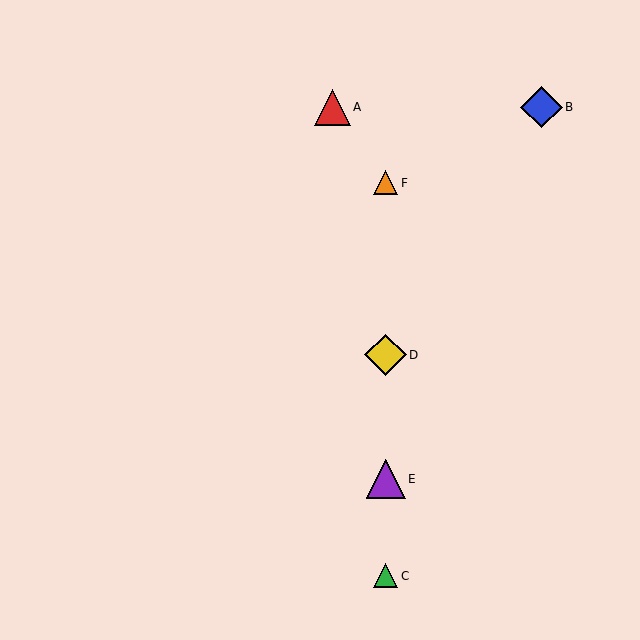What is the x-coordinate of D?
Object D is at x≈386.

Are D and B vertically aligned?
No, D is at x≈386 and B is at x≈542.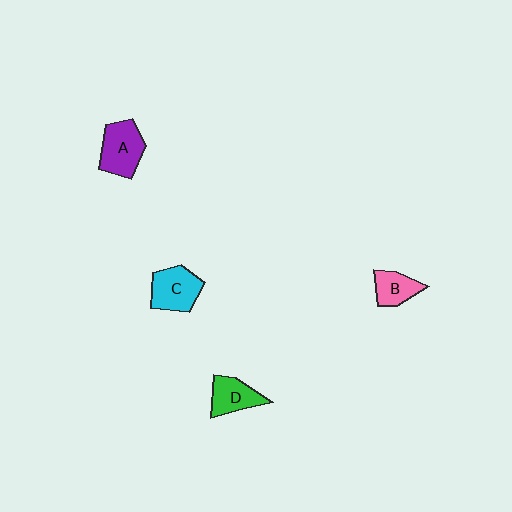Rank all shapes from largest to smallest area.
From largest to smallest: A (purple), C (cyan), D (green), B (pink).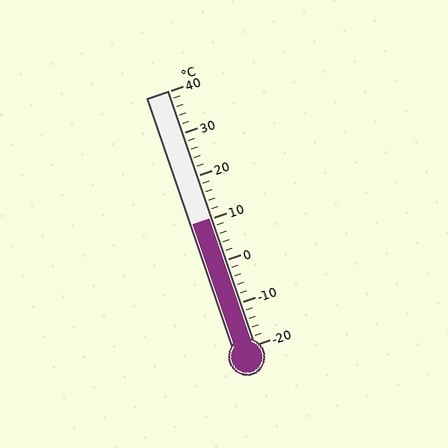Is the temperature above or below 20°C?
The temperature is below 20°C.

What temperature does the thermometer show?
The thermometer shows approximately 10°C.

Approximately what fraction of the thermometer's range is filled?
The thermometer is filled to approximately 50% of its range.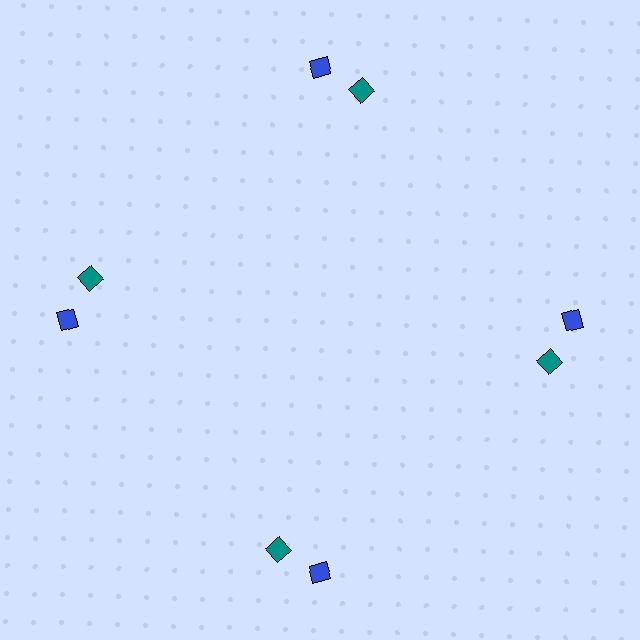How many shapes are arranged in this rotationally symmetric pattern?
There are 8 shapes, arranged in 4 groups of 2.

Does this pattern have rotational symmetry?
Yes, this pattern has 4-fold rotational symmetry. It looks the same after rotating 90 degrees around the center.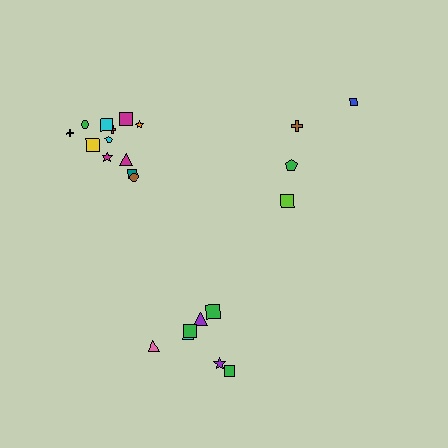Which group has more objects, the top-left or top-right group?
The top-left group.